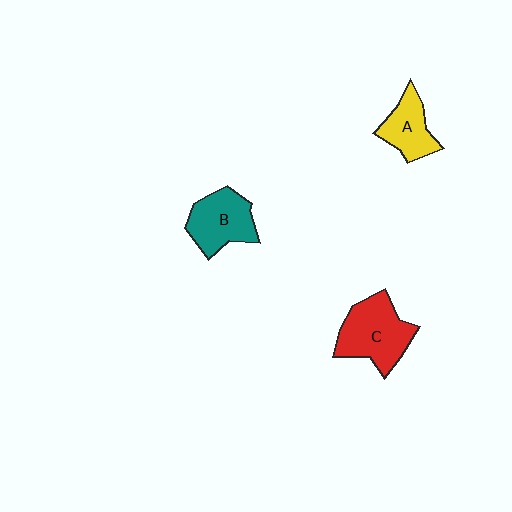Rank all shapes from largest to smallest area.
From largest to smallest: C (red), B (teal), A (yellow).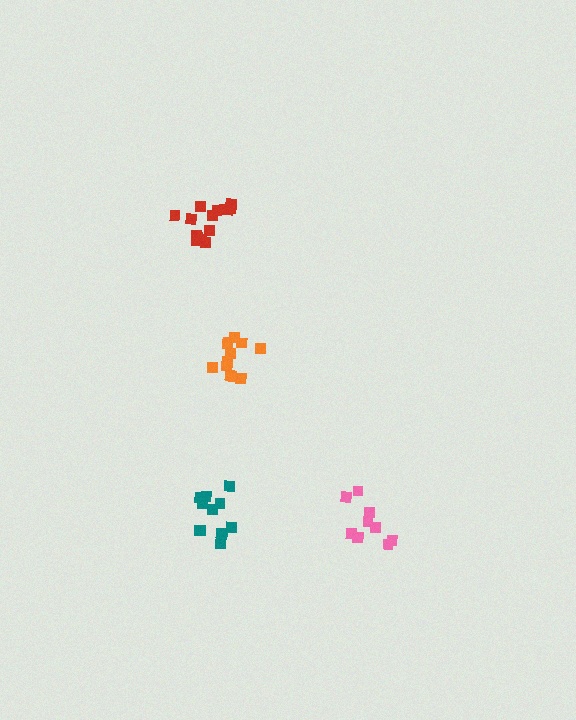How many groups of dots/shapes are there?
There are 4 groups.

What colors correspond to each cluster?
The clusters are colored: red, pink, teal, orange.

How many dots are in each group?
Group 1: 15 dots, Group 2: 9 dots, Group 3: 13 dots, Group 4: 12 dots (49 total).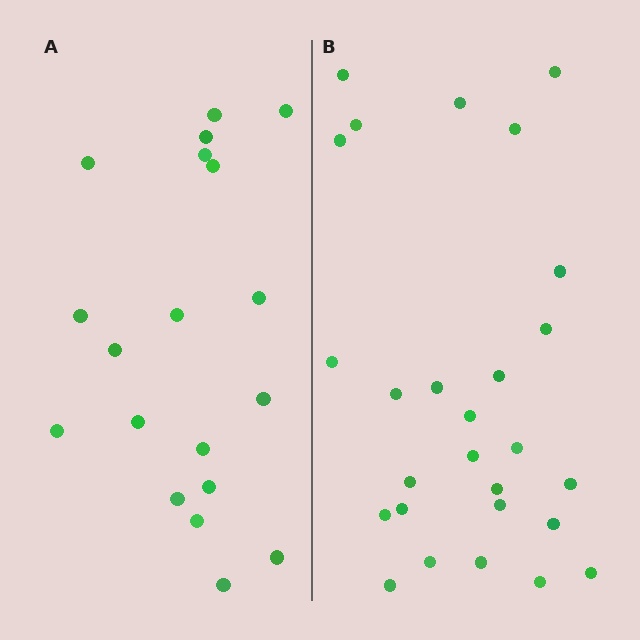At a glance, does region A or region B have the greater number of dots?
Region B (the right region) has more dots.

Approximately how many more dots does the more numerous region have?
Region B has roughly 8 or so more dots than region A.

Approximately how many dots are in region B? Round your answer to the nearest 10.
About 30 dots. (The exact count is 27, which rounds to 30.)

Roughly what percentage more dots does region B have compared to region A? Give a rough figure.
About 40% more.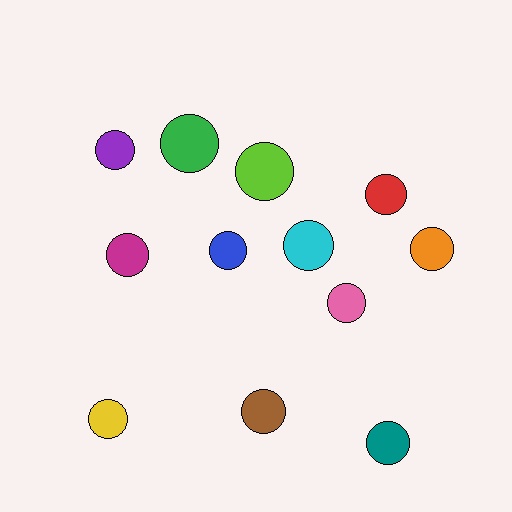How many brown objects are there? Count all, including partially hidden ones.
There is 1 brown object.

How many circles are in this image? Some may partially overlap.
There are 12 circles.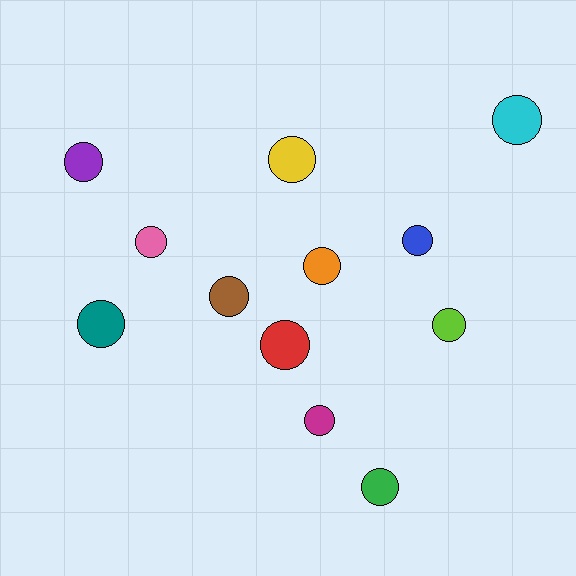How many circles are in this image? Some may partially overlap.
There are 12 circles.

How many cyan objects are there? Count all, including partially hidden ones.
There is 1 cyan object.